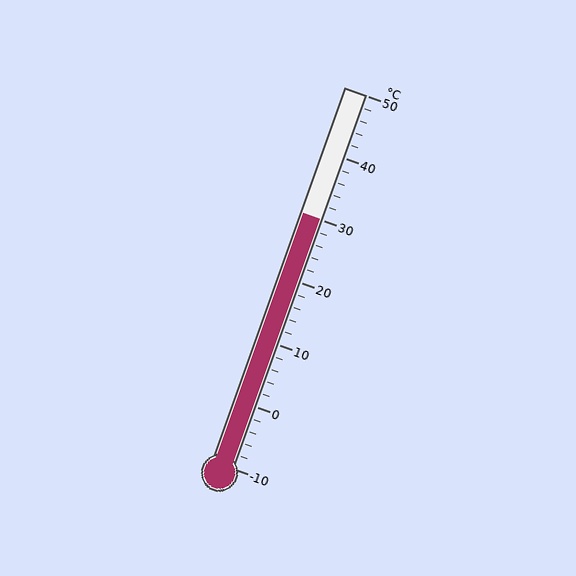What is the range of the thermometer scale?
The thermometer scale ranges from -10°C to 50°C.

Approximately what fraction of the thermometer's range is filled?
The thermometer is filled to approximately 65% of its range.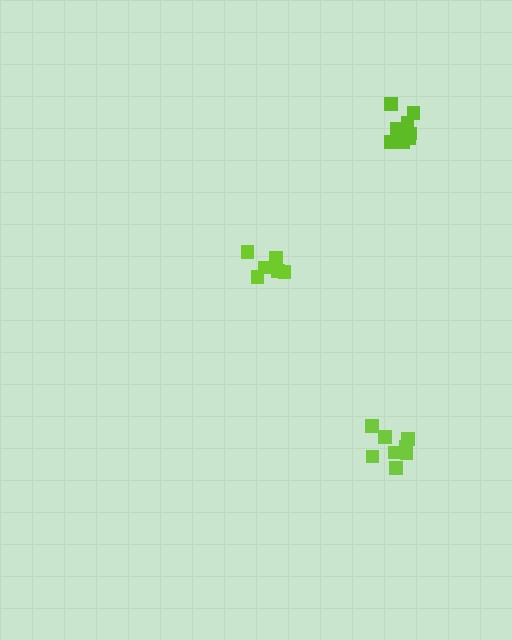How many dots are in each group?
Group 1: 8 dots, Group 2: 6 dots, Group 3: 8 dots (22 total).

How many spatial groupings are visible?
There are 3 spatial groupings.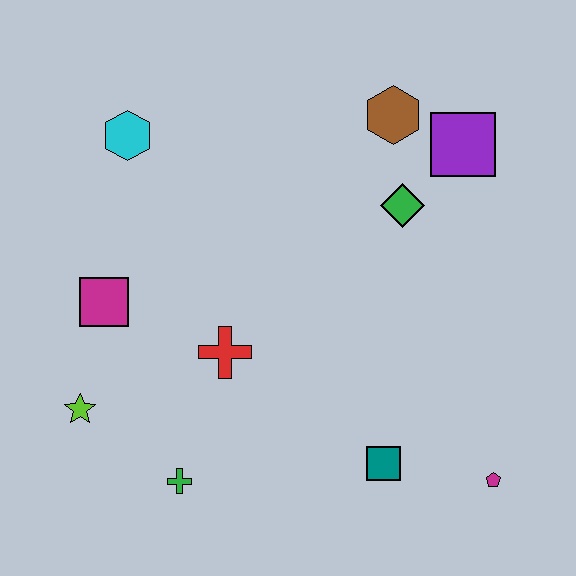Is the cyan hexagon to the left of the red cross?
Yes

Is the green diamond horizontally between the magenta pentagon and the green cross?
Yes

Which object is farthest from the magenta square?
The magenta pentagon is farthest from the magenta square.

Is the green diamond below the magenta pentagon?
No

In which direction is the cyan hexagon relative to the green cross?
The cyan hexagon is above the green cross.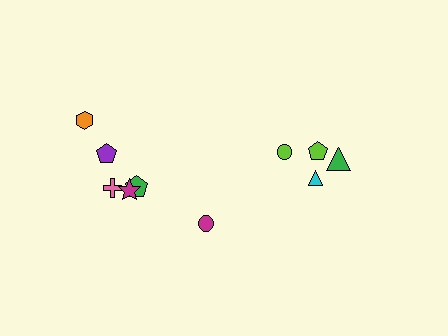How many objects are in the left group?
There are 6 objects.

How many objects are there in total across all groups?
There are 10 objects.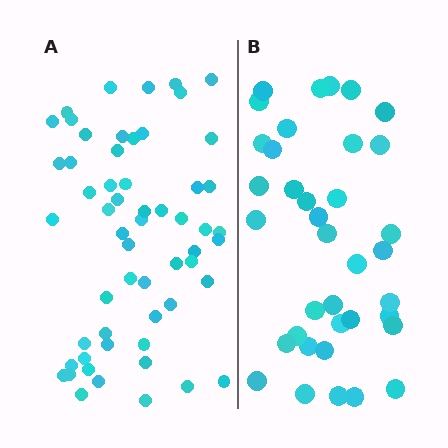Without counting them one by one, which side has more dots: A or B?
Region A (the left region) has more dots.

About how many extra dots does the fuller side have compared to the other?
Region A has approximately 20 more dots than region B.